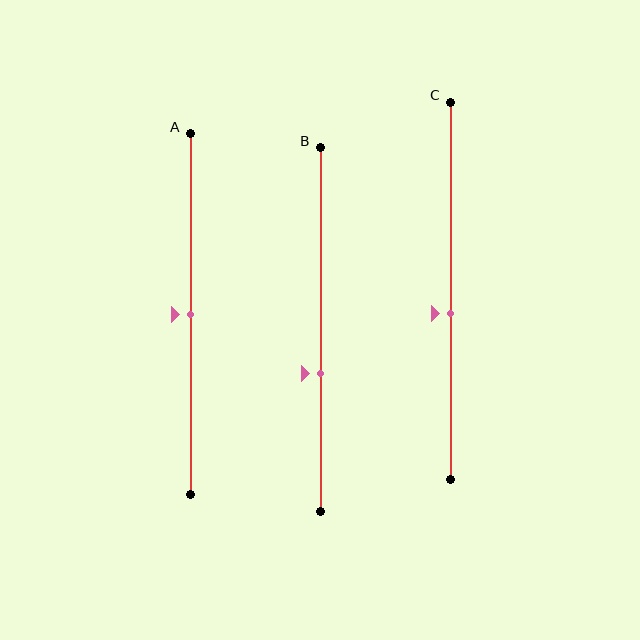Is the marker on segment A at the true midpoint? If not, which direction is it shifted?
Yes, the marker on segment A is at the true midpoint.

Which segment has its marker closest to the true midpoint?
Segment A has its marker closest to the true midpoint.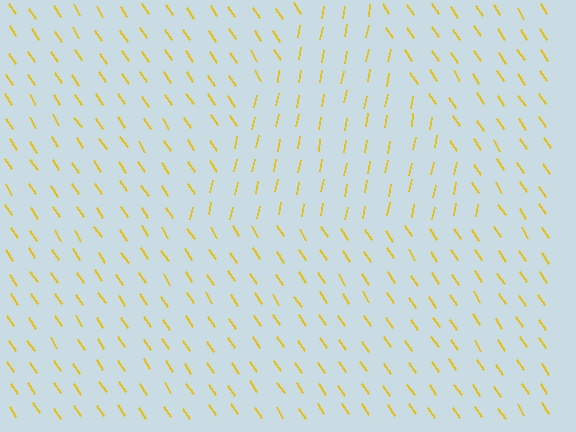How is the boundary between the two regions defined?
The boundary is defined purely by a change in line orientation (approximately 45 degrees difference). All lines are the same color and thickness.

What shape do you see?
I see a triangle.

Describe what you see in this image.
The image is filled with small yellow line segments. A triangle region in the image has lines oriented differently from the surrounding lines, creating a visible texture boundary.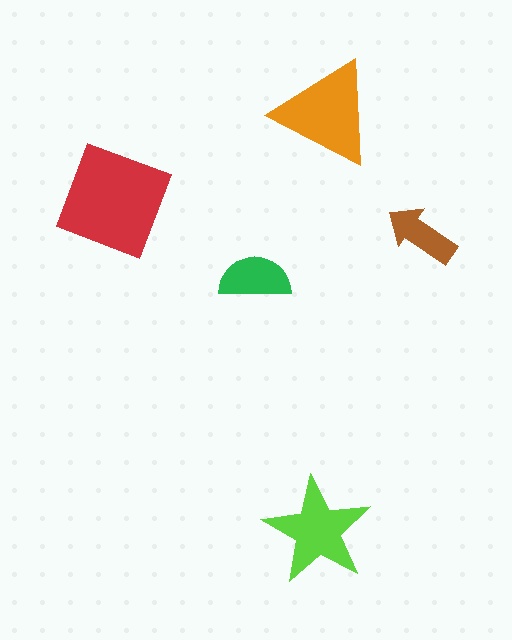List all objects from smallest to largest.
The brown arrow, the green semicircle, the lime star, the orange triangle, the red square.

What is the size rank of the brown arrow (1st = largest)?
5th.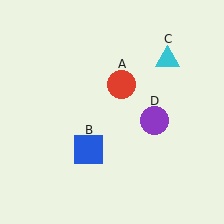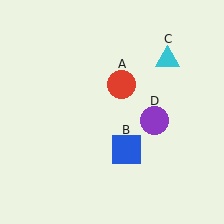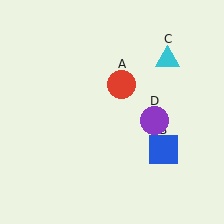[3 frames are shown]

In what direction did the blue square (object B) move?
The blue square (object B) moved right.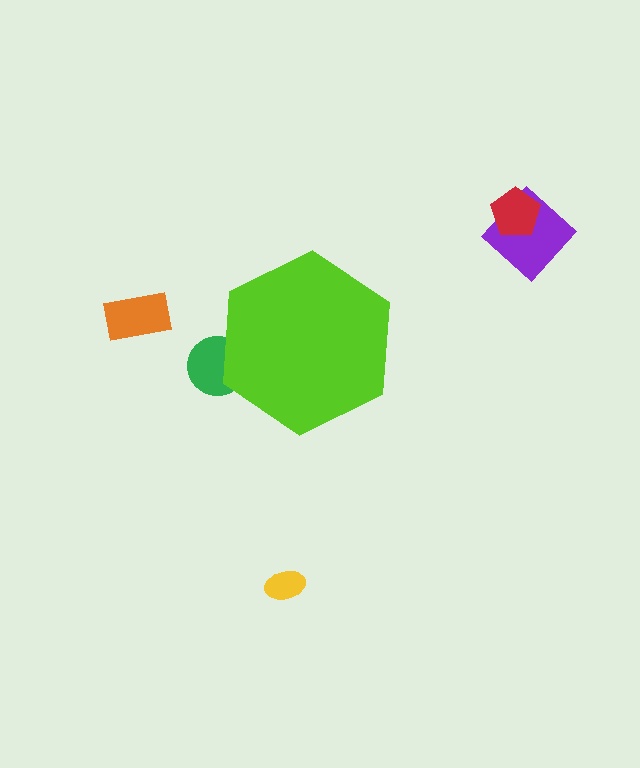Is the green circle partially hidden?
Yes, the green circle is partially hidden behind the lime hexagon.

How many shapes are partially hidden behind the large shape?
1 shape is partially hidden.